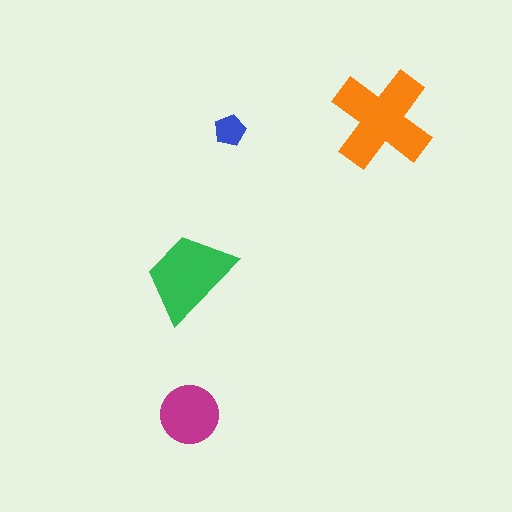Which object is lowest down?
The magenta circle is bottommost.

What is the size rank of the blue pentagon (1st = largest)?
4th.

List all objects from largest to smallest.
The orange cross, the green trapezoid, the magenta circle, the blue pentagon.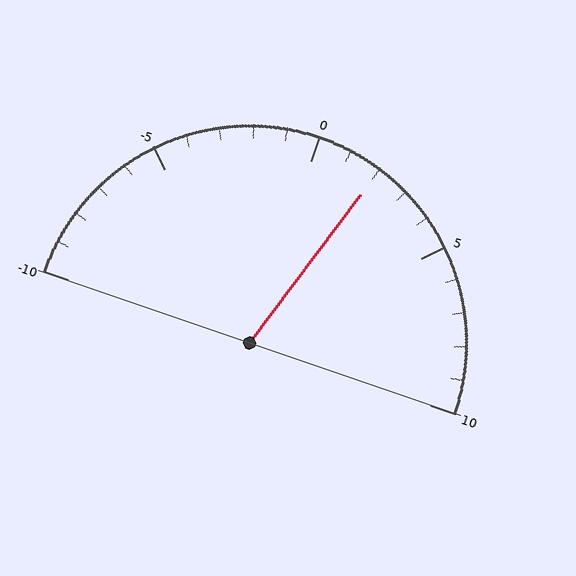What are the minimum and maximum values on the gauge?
The gauge ranges from -10 to 10.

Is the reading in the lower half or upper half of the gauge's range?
The reading is in the upper half of the range (-10 to 10).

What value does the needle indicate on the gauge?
The needle indicates approximately 2.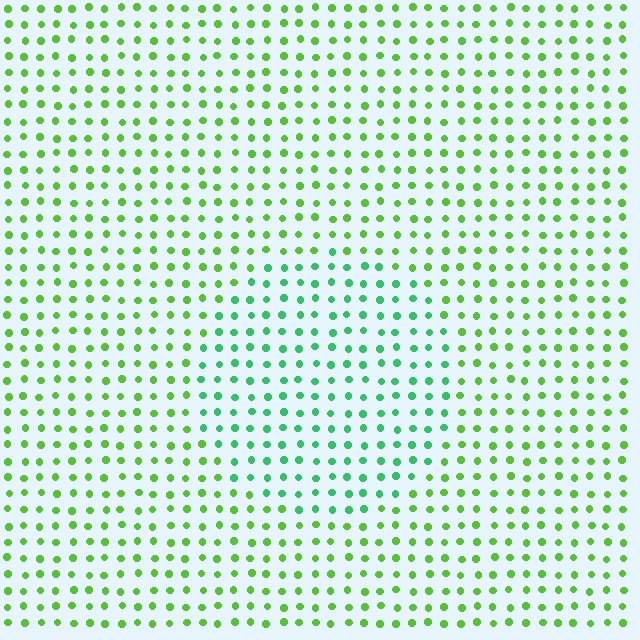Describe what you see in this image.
The image is filled with small lime elements in a uniform arrangement. A circle-shaped region is visible where the elements are tinted to a slightly different hue, forming a subtle color boundary.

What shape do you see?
I see a circle.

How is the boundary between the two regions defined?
The boundary is defined purely by a slight shift in hue (about 36 degrees). Spacing, size, and orientation are identical on both sides.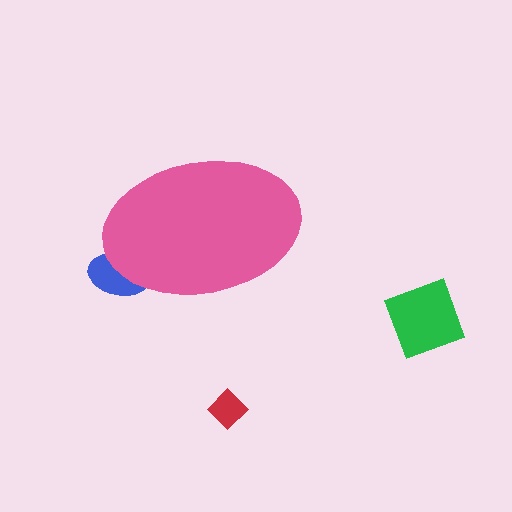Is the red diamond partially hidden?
No, the red diamond is fully visible.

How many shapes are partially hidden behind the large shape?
1 shape is partially hidden.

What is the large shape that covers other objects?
A pink ellipse.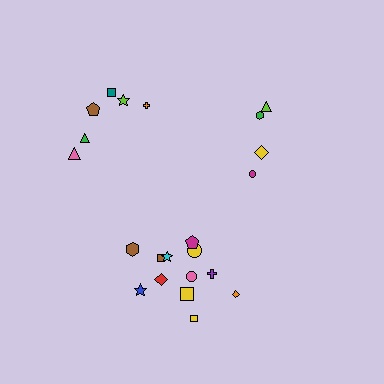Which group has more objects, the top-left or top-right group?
The top-left group.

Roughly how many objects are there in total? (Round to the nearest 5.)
Roughly 20 objects in total.